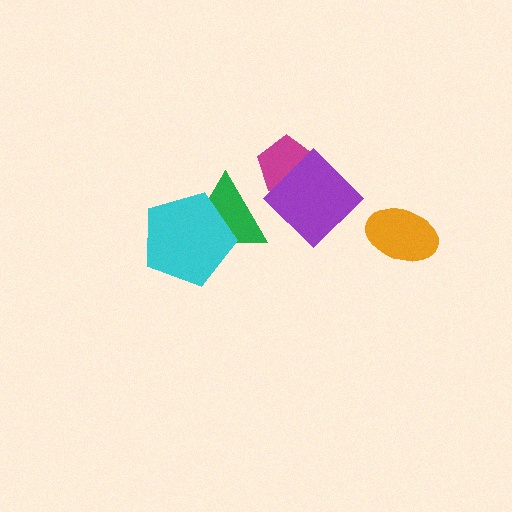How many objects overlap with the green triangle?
1 object overlaps with the green triangle.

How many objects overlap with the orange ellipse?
0 objects overlap with the orange ellipse.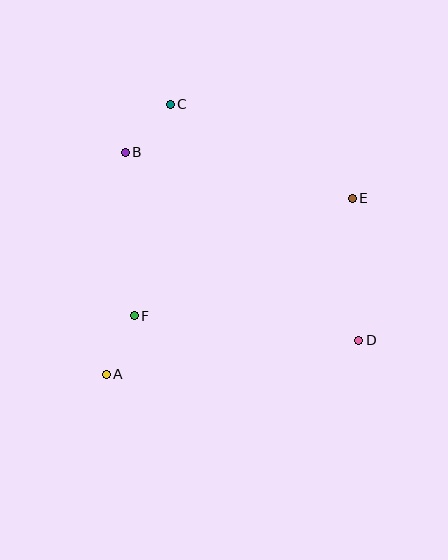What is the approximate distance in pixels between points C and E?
The distance between C and E is approximately 205 pixels.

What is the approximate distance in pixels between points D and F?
The distance between D and F is approximately 226 pixels.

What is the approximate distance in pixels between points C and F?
The distance between C and F is approximately 214 pixels.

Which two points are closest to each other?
Points A and F are closest to each other.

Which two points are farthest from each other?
Points A and E are farthest from each other.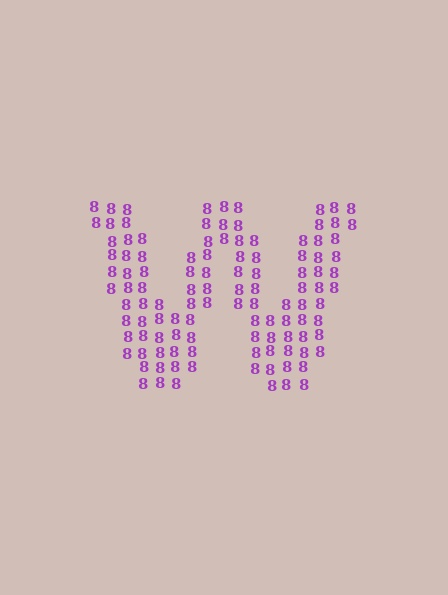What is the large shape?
The large shape is the letter W.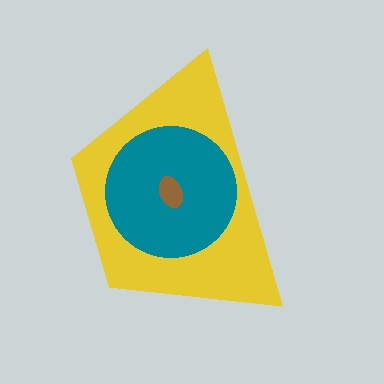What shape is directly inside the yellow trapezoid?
The teal circle.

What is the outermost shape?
The yellow trapezoid.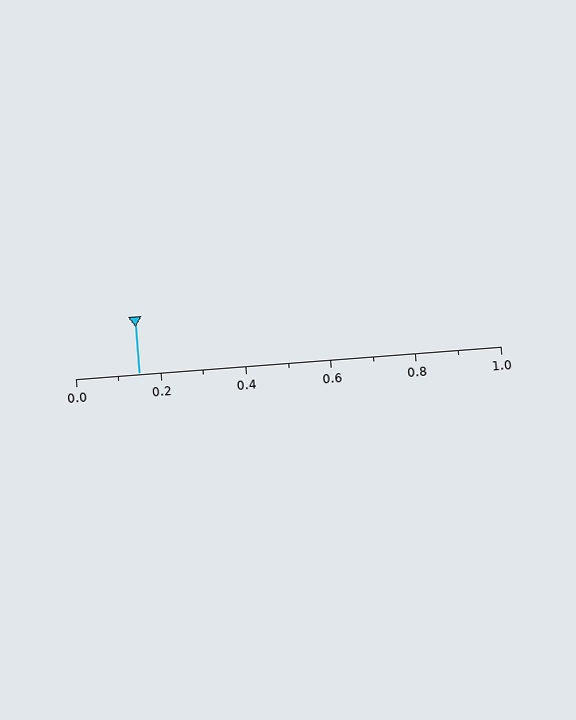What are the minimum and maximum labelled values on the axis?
The axis runs from 0.0 to 1.0.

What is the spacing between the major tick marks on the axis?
The major ticks are spaced 0.2 apart.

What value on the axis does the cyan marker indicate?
The marker indicates approximately 0.15.